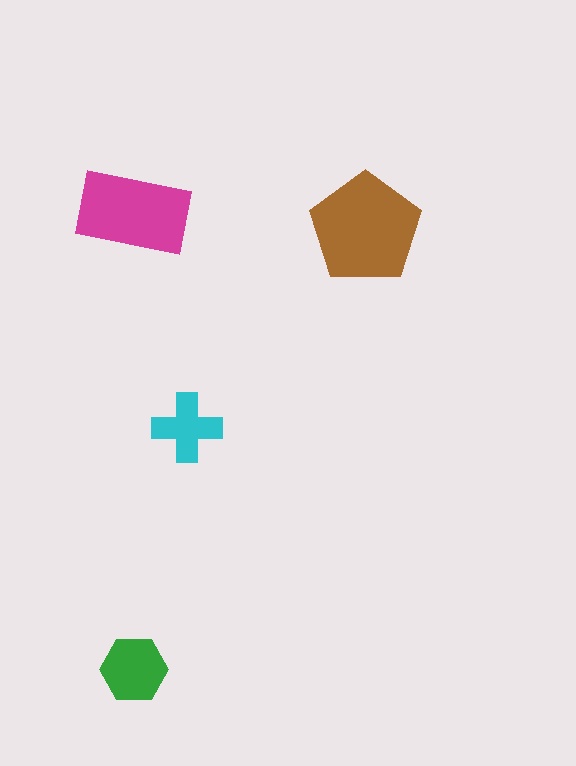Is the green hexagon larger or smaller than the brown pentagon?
Smaller.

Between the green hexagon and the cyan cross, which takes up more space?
The green hexagon.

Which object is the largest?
The brown pentagon.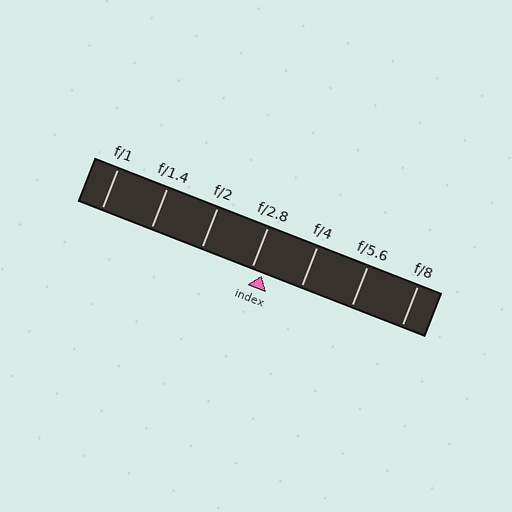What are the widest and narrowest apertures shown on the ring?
The widest aperture shown is f/1 and the narrowest is f/8.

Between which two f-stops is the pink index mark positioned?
The index mark is between f/2.8 and f/4.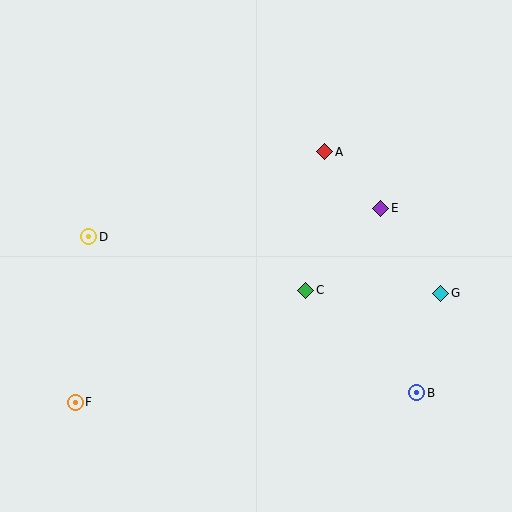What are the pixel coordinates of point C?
Point C is at (306, 290).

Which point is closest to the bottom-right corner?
Point B is closest to the bottom-right corner.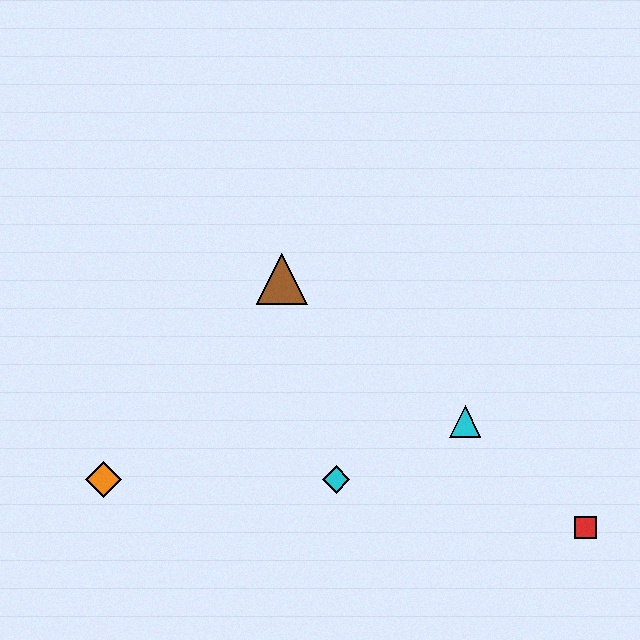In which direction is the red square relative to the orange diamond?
The red square is to the right of the orange diamond.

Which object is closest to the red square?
The cyan triangle is closest to the red square.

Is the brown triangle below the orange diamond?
No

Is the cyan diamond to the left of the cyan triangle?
Yes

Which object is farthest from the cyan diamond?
The red square is farthest from the cyan diamond.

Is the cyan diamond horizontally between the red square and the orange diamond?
Yes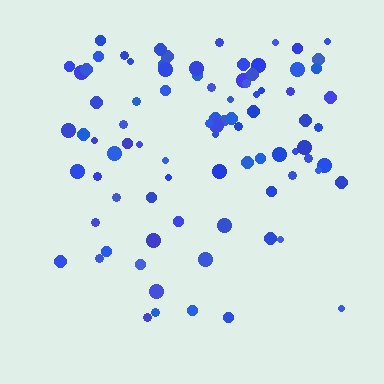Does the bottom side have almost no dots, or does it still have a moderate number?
Still a moderate number, just noticeably fewer than the top.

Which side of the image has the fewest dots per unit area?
The bottom.